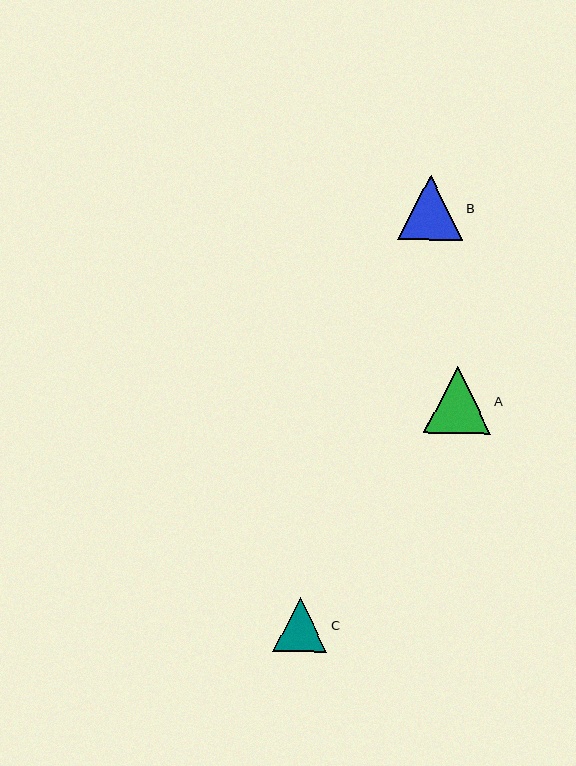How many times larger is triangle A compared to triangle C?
Triangle A is approximately 1.2 times the size of triangle C.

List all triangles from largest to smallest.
From largest to smallest: A, B, C.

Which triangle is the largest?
Triangle A is the largest with a size of approximately 67 pixels.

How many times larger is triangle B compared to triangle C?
Triangle B is approximately 1.2 times the size of triangle C.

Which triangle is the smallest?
Triangle C is the smallest with a size of approximately 54 pixels.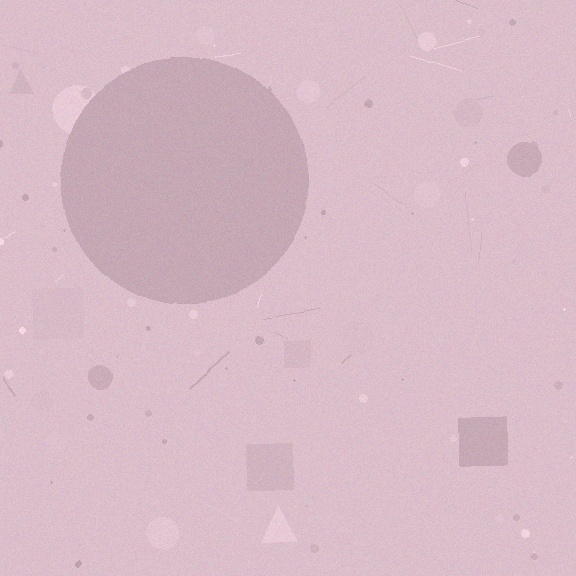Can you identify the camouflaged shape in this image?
The camouflaged shape is a circle.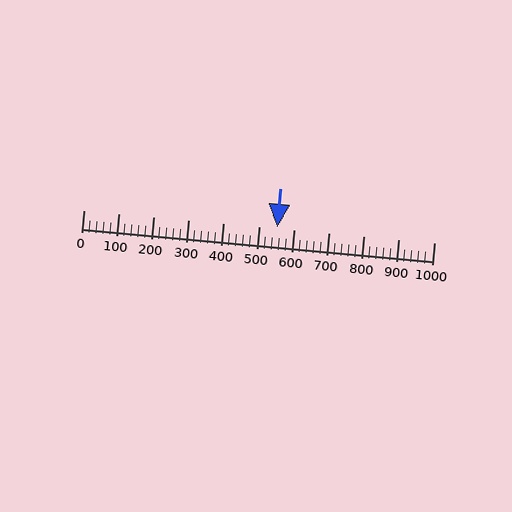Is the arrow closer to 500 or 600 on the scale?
The arrow is closer to 600.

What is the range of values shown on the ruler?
The ruler shows values from 0 to 1000.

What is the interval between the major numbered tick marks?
The major tick marks are spaced 100 units apart.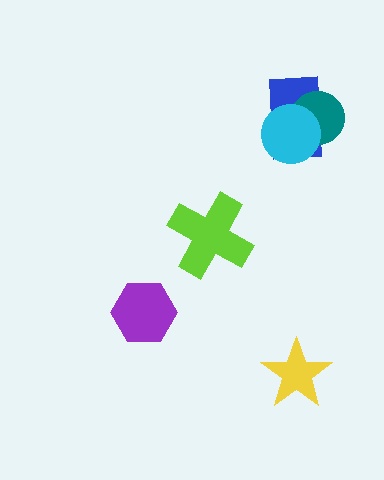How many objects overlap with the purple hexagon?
0 objects overlap with the purple hexagon.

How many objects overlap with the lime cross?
0 objects overlap with the lime cross.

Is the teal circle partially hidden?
Yes, it is partially covered by another shape.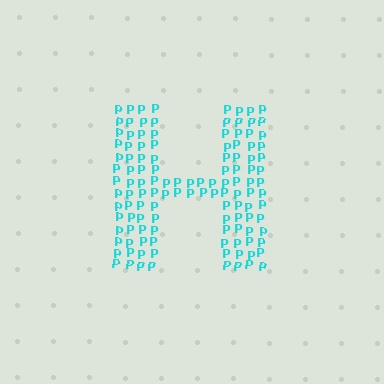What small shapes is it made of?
It is made of small letter P's.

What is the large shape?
The large shape is the letter H.